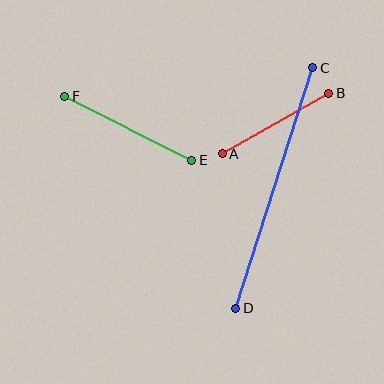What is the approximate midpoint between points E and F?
The midpoint is at approximately (128, 128) pixels.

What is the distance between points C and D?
The distance is approximately 252 pixels.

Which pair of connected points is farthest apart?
Points C and D are farthest apart.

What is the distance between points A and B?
The distance is approximately 123 pixels.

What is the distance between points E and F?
The distance is approximately 142 pixels.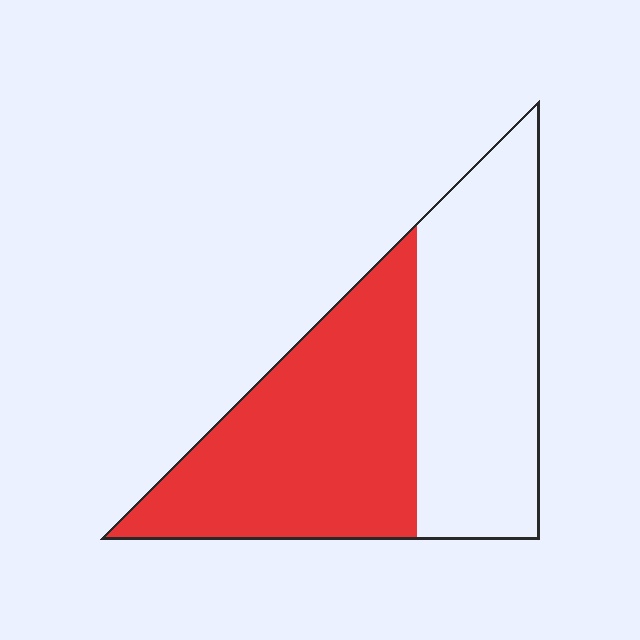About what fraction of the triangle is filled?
About one half (1/2).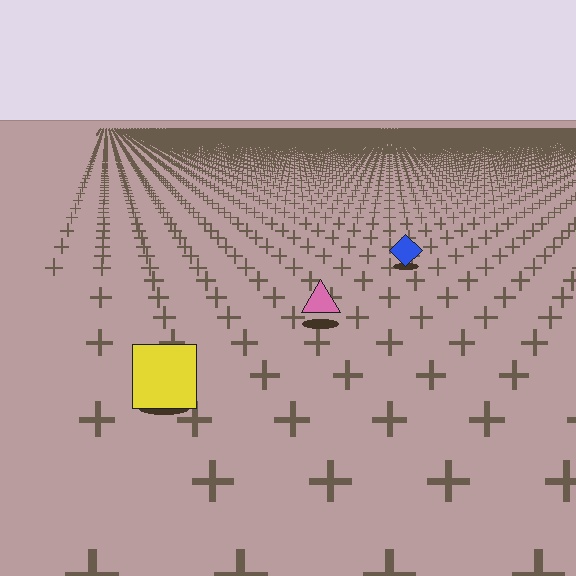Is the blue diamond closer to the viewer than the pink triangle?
No. The pink triangle is closer — you can tell from the texture gradient: the ground texture is coarser near it.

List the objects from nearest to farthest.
From nearest to farthest: the yellow square, the pink triangle, the blue diamond.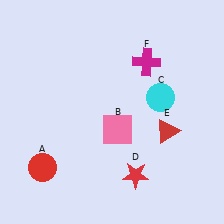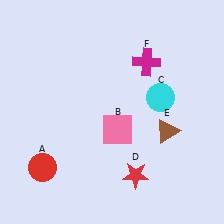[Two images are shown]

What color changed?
The triangle (E) changed from red in Image 1 to brown in Image 2.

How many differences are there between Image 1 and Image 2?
There is 1 difference between the two images.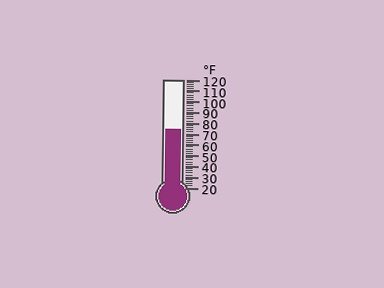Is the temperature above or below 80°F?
The temperature is below 80°F.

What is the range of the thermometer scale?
The thermometer scale ranges from 20°F to 120°F.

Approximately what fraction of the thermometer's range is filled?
The thermometer is filled to approximately 55% of its range.